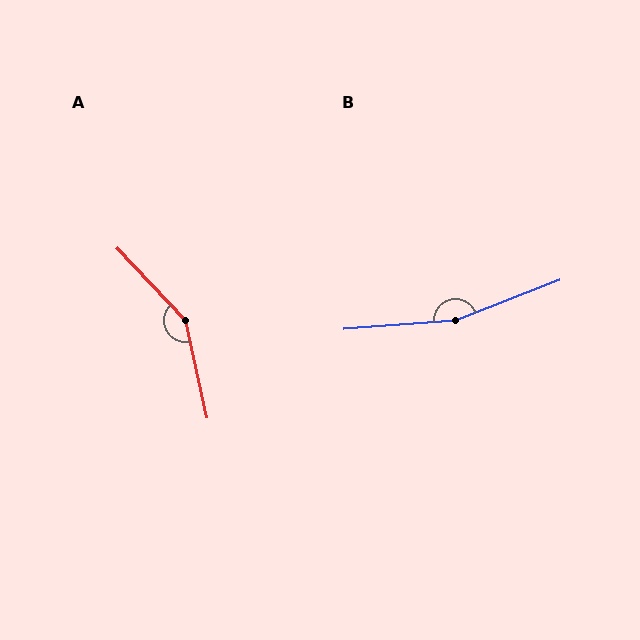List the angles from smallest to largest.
A (149°), B (163°).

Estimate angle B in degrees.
Approximately 163 degrees.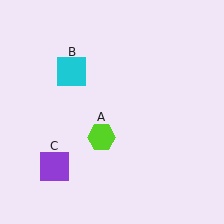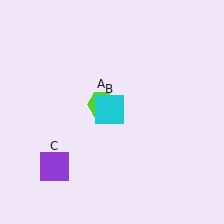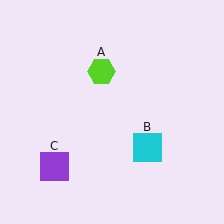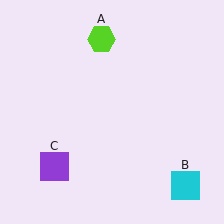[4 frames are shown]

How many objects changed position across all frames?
2 objects changed position: lime hexagon (object A), cyan square (object B).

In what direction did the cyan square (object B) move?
The cyan square (object B) moved down and to the right.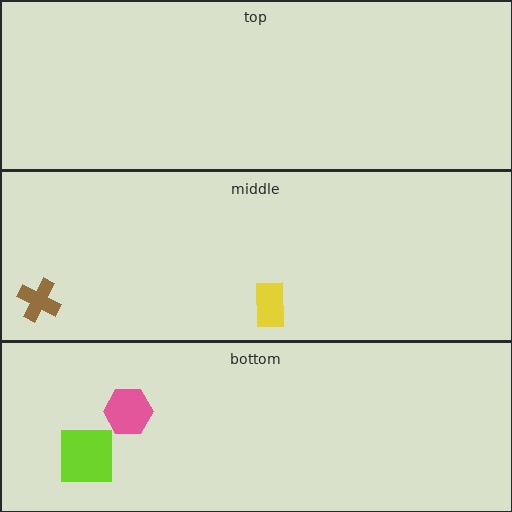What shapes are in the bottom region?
The pink hexagon, the lime square.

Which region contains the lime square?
The bottom region.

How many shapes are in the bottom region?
2.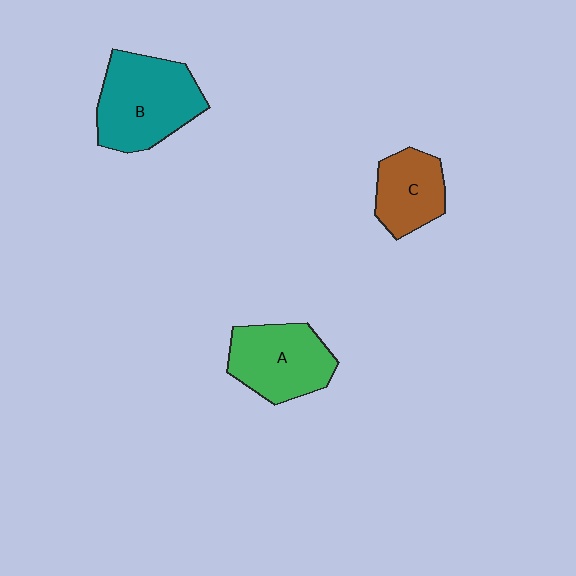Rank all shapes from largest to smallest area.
From largest to smallest: B (teal), A (green), C (brown).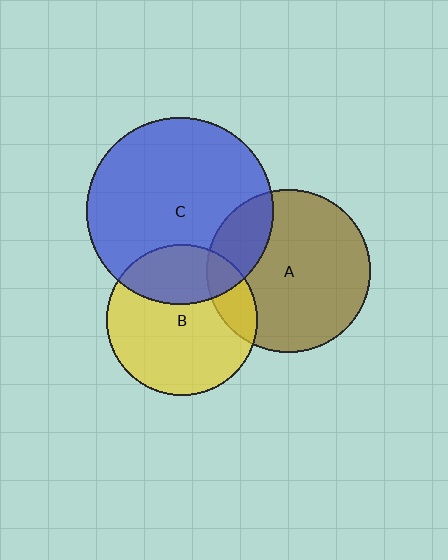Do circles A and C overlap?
Yes.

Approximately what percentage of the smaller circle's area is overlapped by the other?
Approximately 20%.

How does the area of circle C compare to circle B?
Approximately 1.5 times.